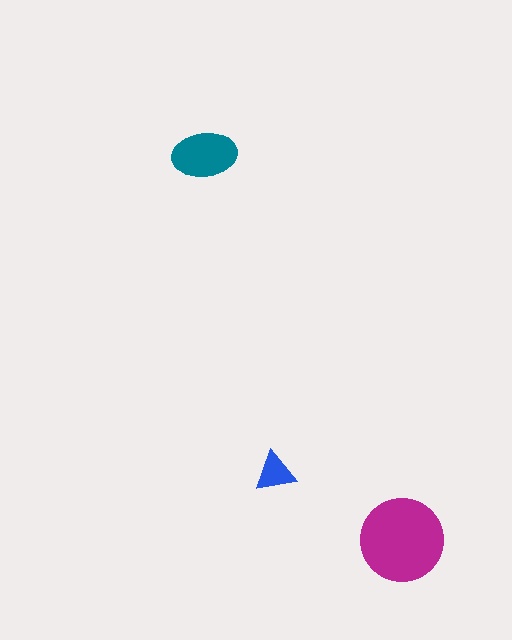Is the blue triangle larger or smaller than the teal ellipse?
Smaller.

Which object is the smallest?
The blue triangle.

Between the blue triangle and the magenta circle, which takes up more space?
The magenta circle.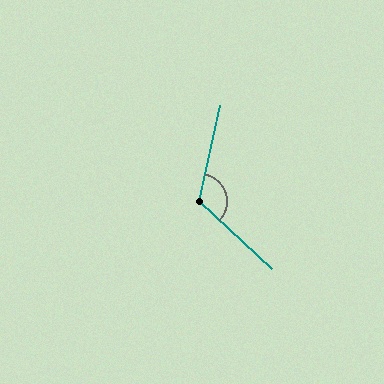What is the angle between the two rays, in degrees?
Approximately 121 degrees.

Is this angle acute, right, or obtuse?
It is obtuse.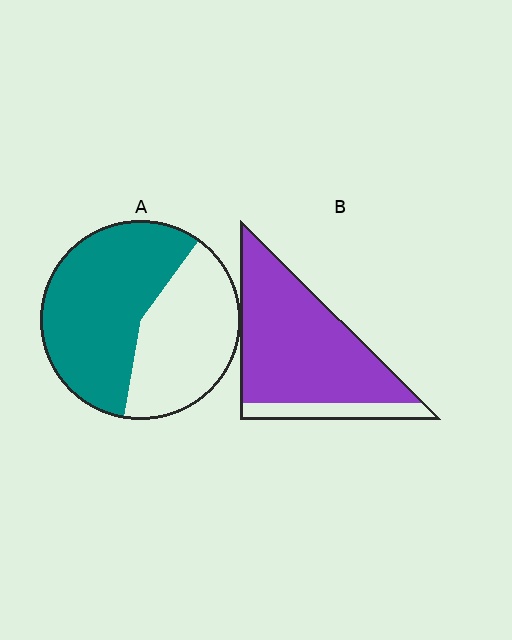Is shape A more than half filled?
Yes.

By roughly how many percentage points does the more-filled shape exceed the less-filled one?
By roughly 25 percentage points (B over A).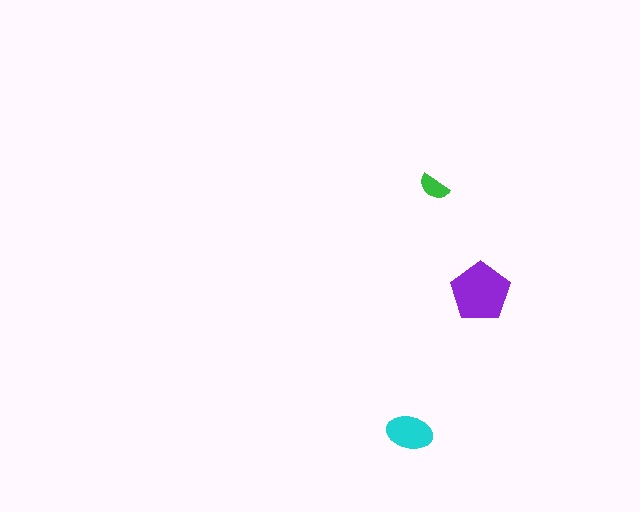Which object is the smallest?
The green semicircle.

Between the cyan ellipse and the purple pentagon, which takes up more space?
The purple pentagon.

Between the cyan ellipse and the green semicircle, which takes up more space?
The cyan ellipse.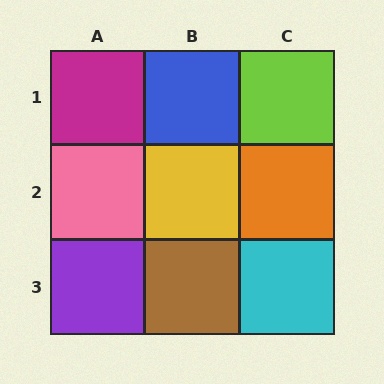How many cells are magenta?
1 cell is magenta.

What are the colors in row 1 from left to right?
Magenta, blue, lime.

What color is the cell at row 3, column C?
Cyan.